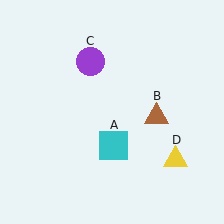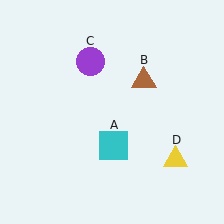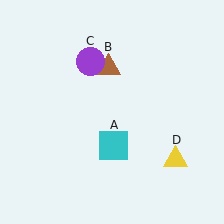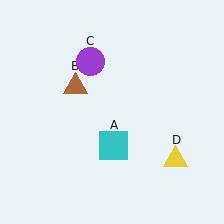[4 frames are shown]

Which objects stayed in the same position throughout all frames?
Cyan square (object A) and purple circle (object C) and yellow triangle (object D) remained stationary.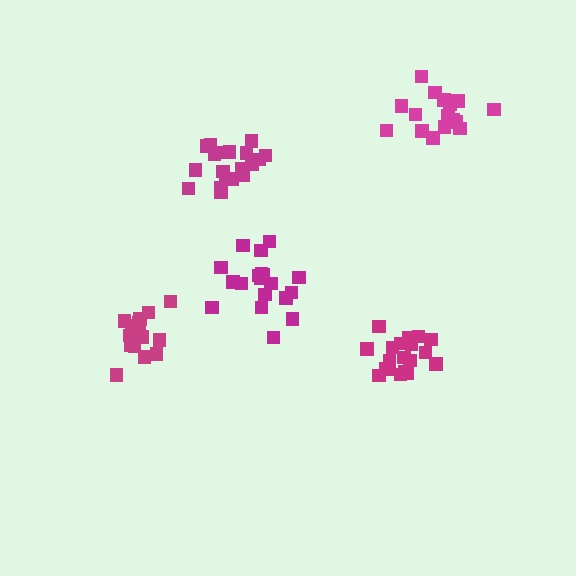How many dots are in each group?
Group 1: 17 dots, Group 2: 19 dots, Group 3: 19 dots, Group 4: 19 dots, Group 5: 17 dots (91 total).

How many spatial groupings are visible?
There are 5 spatial groupings.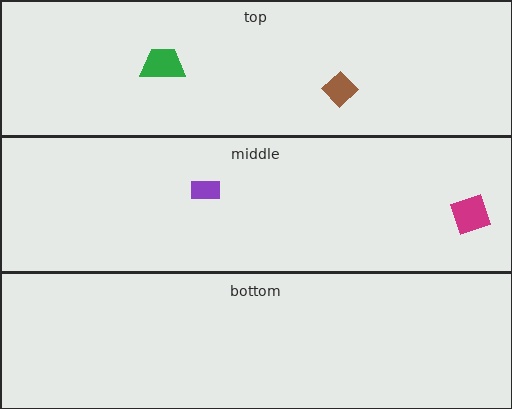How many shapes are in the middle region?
2.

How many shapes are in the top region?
2.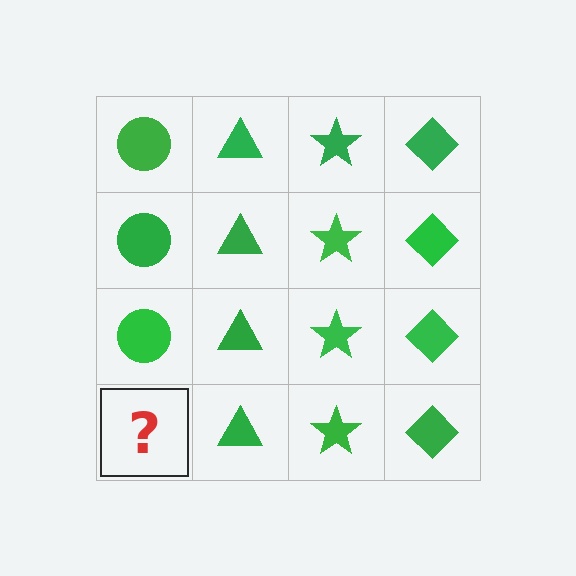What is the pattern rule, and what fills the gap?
The rule is that each column has a consistent shape. The gap should be filled with a green circle.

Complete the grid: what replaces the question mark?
The question mark should be replaced with a green circle.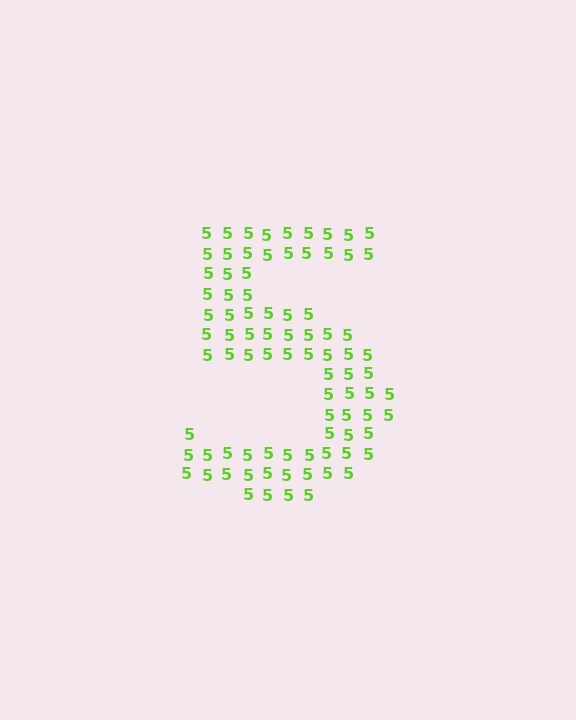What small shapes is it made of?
It is made of small digit 5's.